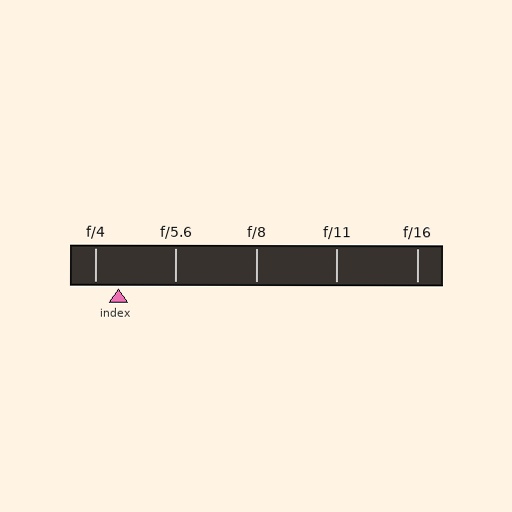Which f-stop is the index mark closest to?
The index mark is closest to f/4.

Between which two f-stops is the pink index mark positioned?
The index mark is between f/4 and f/5.6.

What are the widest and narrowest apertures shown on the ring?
The widest aperture shown is f/4 and the narrowest is f/16.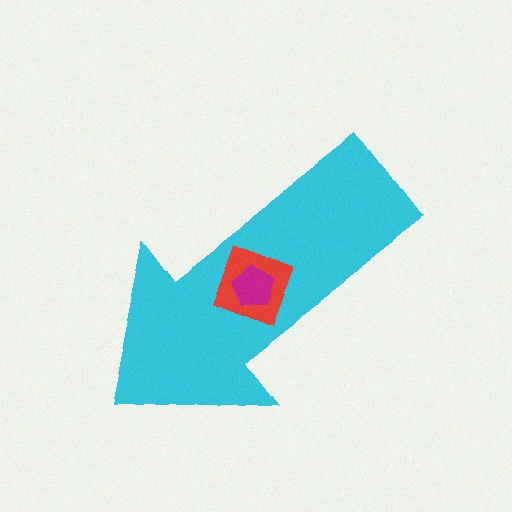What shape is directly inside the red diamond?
The magenta pentagon.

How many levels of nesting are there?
3.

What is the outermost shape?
The cyan arrow.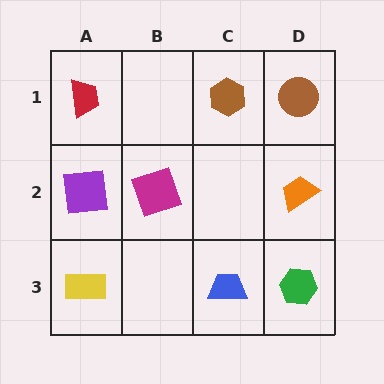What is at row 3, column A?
A yellow rectangle.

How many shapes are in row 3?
3 shapes.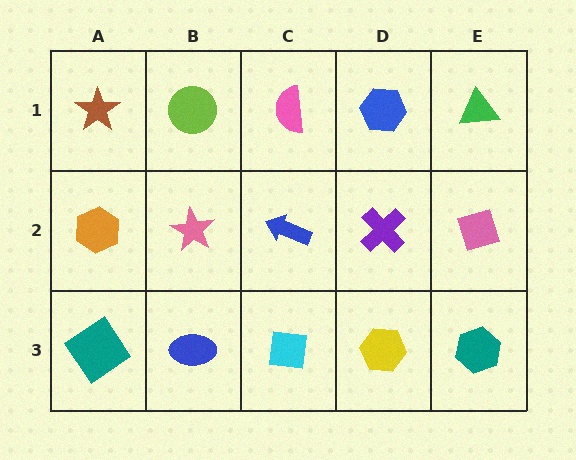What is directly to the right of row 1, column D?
A green triangle.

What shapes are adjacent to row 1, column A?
An orange hexagon (row 2, column A), a lime circle (row 1, column B).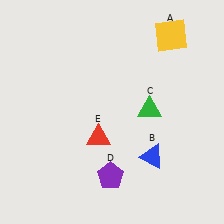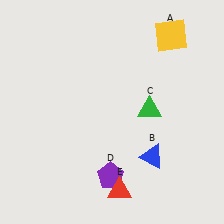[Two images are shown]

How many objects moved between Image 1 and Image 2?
1 object moved between the two images.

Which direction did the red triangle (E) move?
The red triangle (E) moved down.